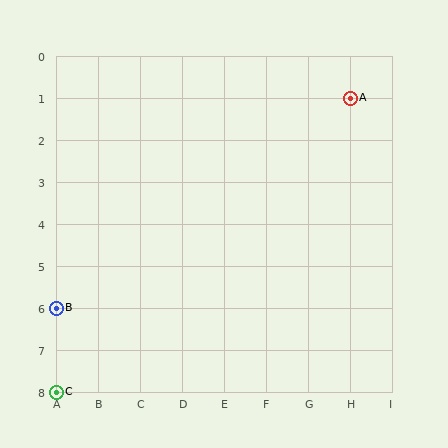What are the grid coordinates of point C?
Point C is at grid coordinates (A, 8).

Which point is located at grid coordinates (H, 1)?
Point A is at (H, 1).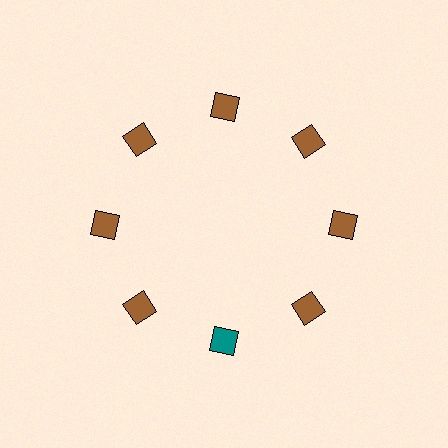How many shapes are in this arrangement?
There are 8 shapes arranged in a ring pattern.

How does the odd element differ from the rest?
It has a different color: teal instead of brown.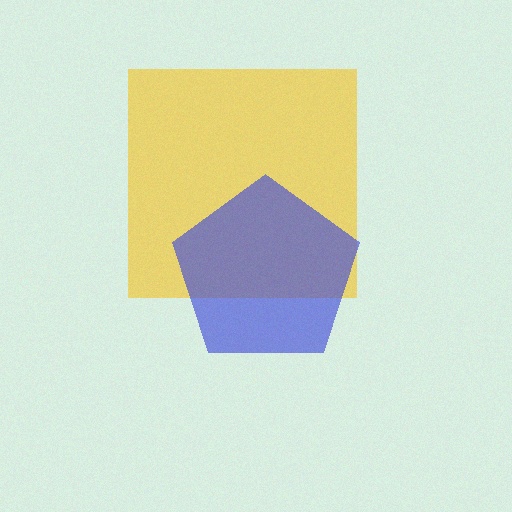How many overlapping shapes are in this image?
There are 2 overlapping shapes in the image.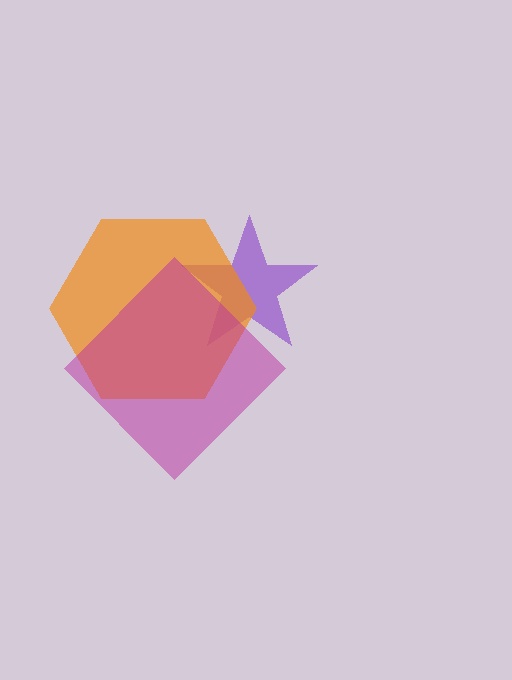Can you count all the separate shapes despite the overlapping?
Yes, there are 3 separate shapes.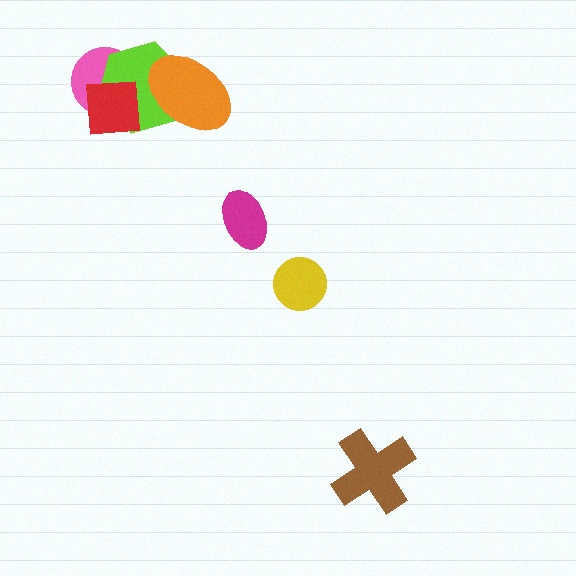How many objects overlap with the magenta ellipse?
0 objects overlap with the magenta ellipse.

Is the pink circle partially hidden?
Yes, it is partially covered by another shape.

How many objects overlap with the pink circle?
2 objects overlap with the pink circle.